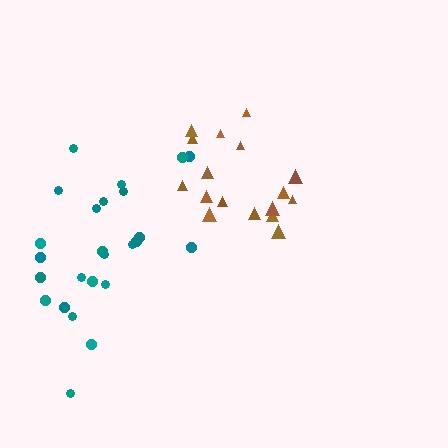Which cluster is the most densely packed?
Teal.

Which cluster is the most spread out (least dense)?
Brown.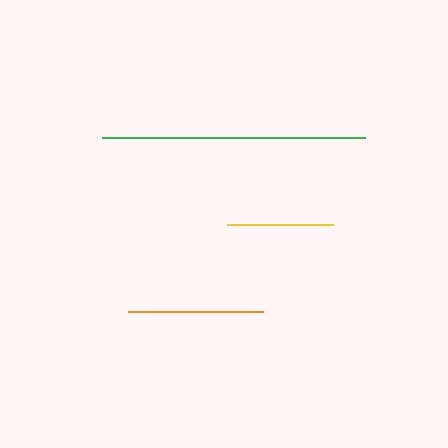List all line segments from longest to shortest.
From longest to shortest: green, orange, yellow.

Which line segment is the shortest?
The yellow line is the shortest at approximately 105 pixels.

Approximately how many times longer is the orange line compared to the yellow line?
The orange line is approximately 1.3 times the length of the yellow line.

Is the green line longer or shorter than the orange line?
The green line is longer than the orange line.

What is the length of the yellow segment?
The yellow segment is approximately 105 pixels long.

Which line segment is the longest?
The green line is the longest at approximately 264 pixels.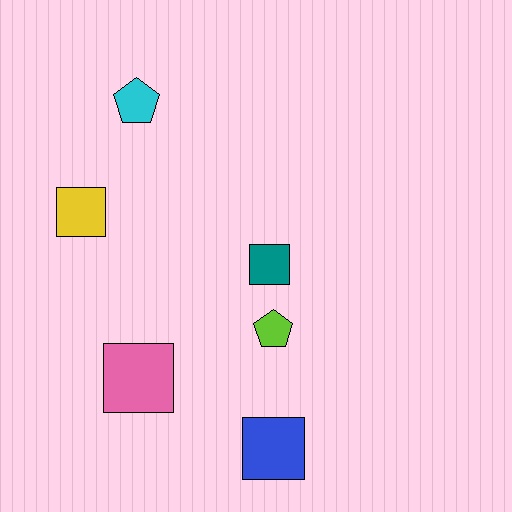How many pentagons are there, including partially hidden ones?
There are 2 pentagons.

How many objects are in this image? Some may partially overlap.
There are 6 objects.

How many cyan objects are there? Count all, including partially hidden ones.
There is 1 cyan object.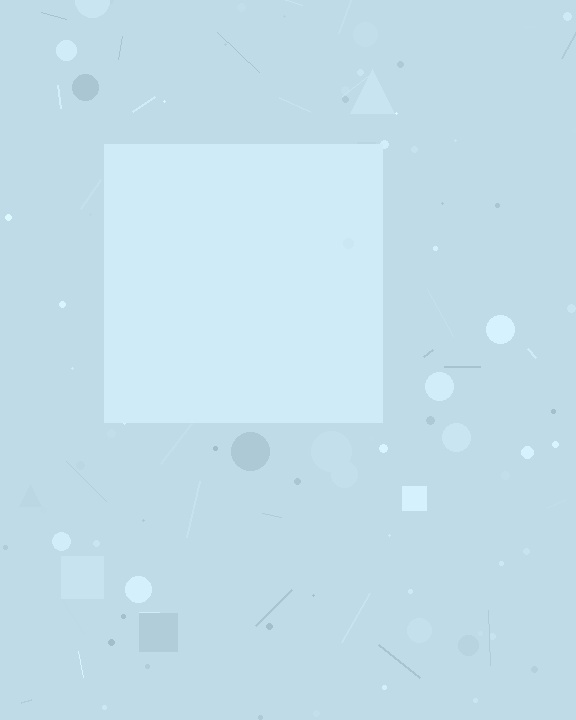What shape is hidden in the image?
A square is hidden in the image.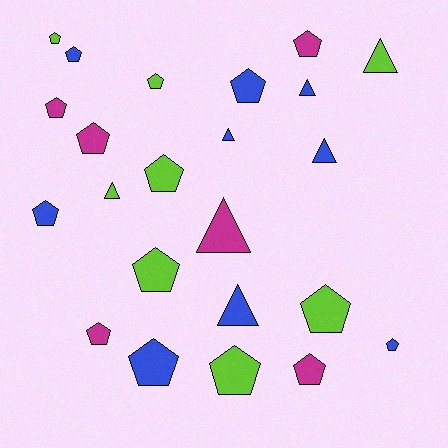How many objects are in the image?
There are 23 objects.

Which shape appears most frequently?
Pentagon, with 16 objects.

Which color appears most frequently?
Blue, with 9 objects.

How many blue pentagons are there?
There are 5 blue pentagons.